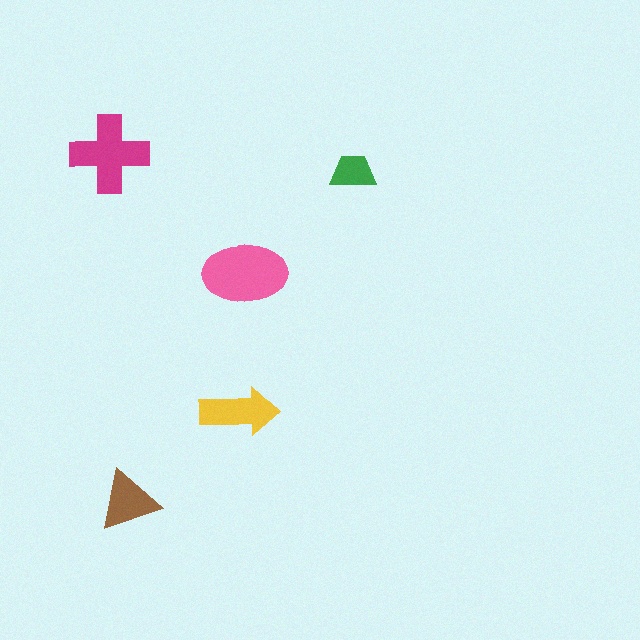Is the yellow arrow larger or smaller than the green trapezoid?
Larger.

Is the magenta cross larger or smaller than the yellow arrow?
Larger.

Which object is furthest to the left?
The magenta cross is leftmost.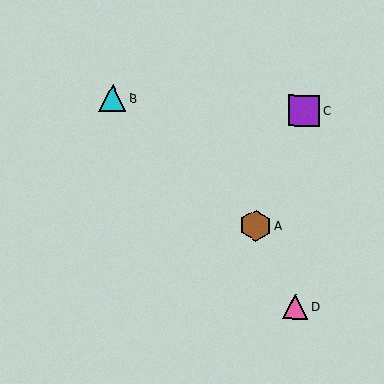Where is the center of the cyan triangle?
The center of the cyan triangle is at (113, 98).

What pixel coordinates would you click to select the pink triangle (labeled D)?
Click at (296, 306) to select the pink triangle D.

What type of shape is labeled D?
Shape D is a pink triangle.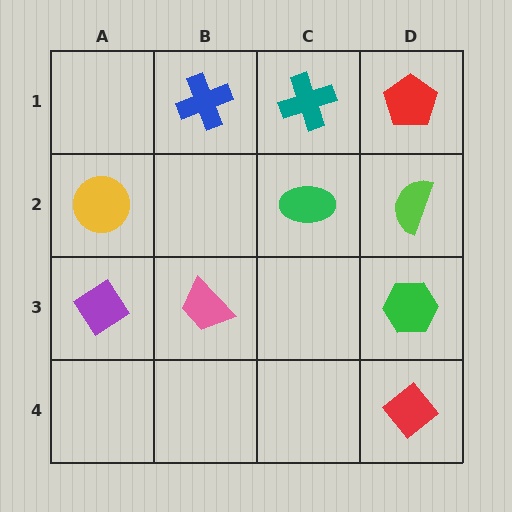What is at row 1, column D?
A red pentagon.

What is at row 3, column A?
A purple diamond.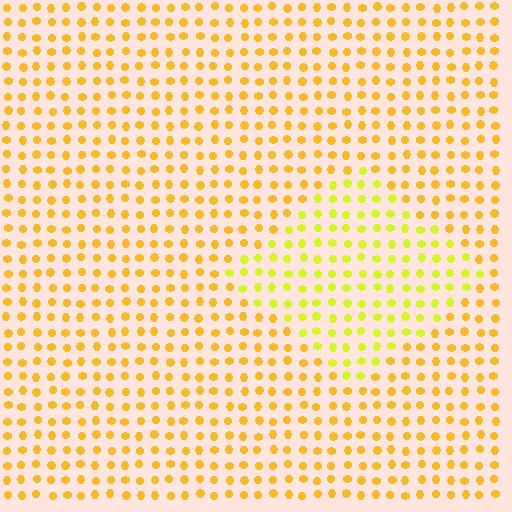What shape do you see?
I see a diamond.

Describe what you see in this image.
The image is filled with small yellow elements in a uniform arrangement. A diamond-shaped region is visible where the elements are tinted to a slightly different hue, forming a subtle color boundary.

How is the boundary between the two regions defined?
The boundary is defined purely by a slight shift in hue (about 28 degrees). Spacing, size, and orientation are identical on both sides.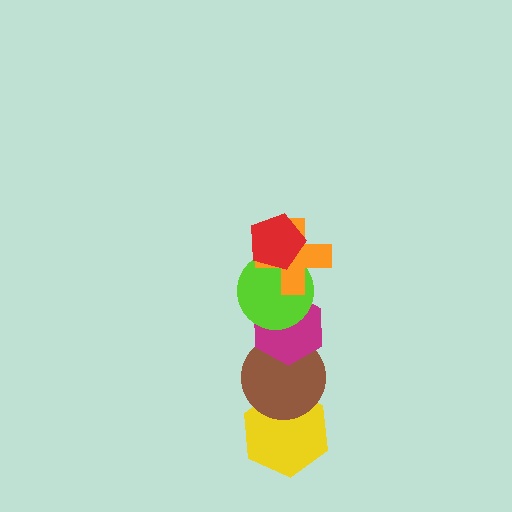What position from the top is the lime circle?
The lime circle is 3rd from the top.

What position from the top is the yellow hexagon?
The yellow hexagon is 6th from the top.